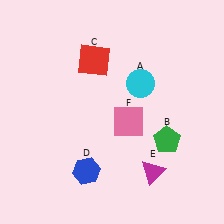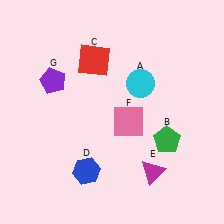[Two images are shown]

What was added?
A purple pentagon (G) was added in Image 2.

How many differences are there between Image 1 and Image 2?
There is 1 difference between the two images.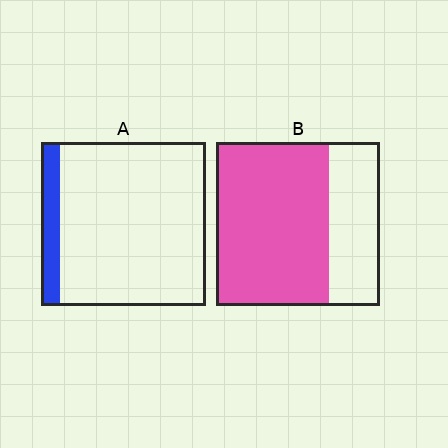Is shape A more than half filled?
No.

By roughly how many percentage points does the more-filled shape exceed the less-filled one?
By roughly 55 percentage points (B over A).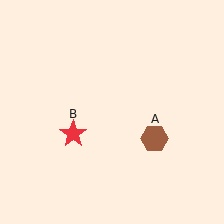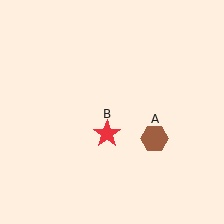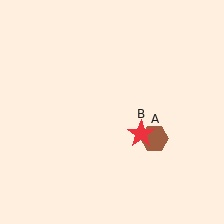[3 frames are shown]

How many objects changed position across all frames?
1 object changed position: red star (object B).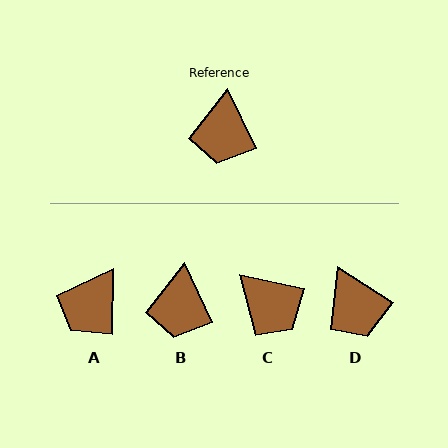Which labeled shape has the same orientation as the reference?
B.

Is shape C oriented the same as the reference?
No, it is off by about 53 degrees.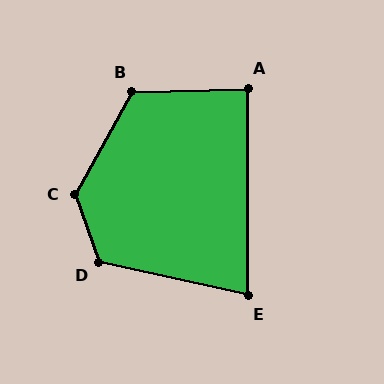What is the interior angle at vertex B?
Approximately 120 degrees (obtuse).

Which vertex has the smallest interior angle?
E, at approximately 78 degrees.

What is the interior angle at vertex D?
Approximately 121 degrees (obtuse).